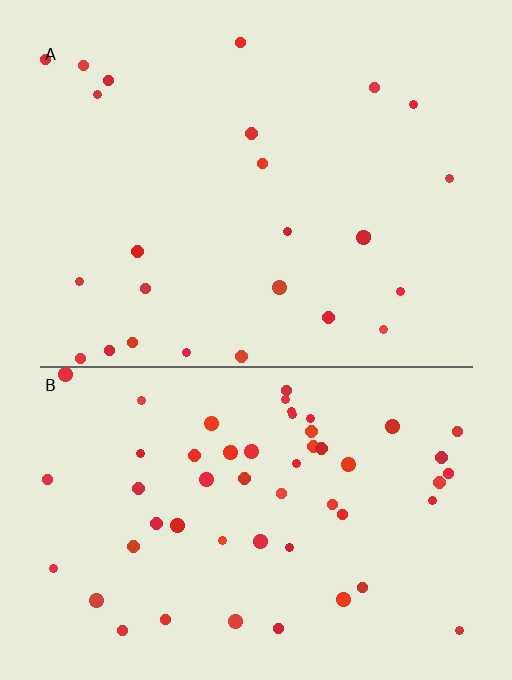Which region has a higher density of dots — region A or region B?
B (the bottom).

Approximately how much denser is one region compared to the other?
Approximately 2.1× — region B over region A.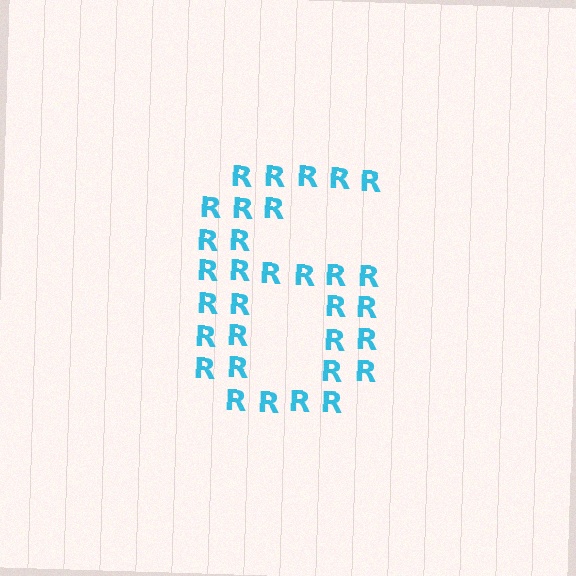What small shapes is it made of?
It is made of small letter R's.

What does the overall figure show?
The overall figure shows the digit 6.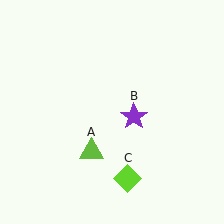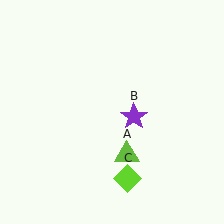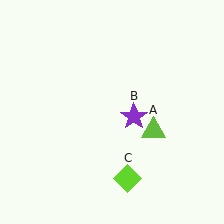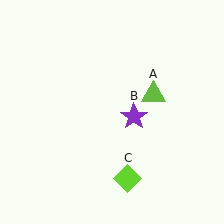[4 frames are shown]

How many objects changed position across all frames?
1 object changed position: lime triangle (object A).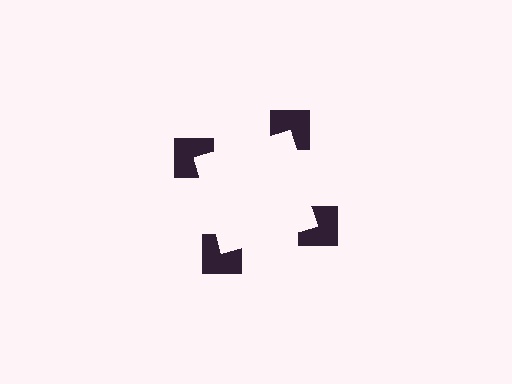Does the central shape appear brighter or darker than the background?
It typically appears slightly brighter than the background, even though no actual brightness change is drawn.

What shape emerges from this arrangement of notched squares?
An illusory square — its edges are inferred from the aligned wedge cuts in the notched squares, not physically drawn.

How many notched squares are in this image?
There are 4 — one at each vertex of the illusory square.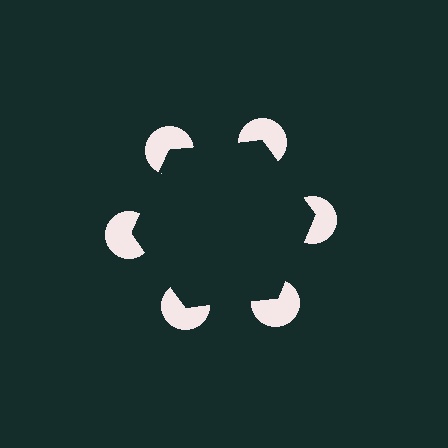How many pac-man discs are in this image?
There are 6 — one at each vertex of the illusory hexagon.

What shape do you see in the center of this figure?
An illusory hexagon — its edges are inferred from the aligned wedge cuts in the pac-man discs, not physically drawn.